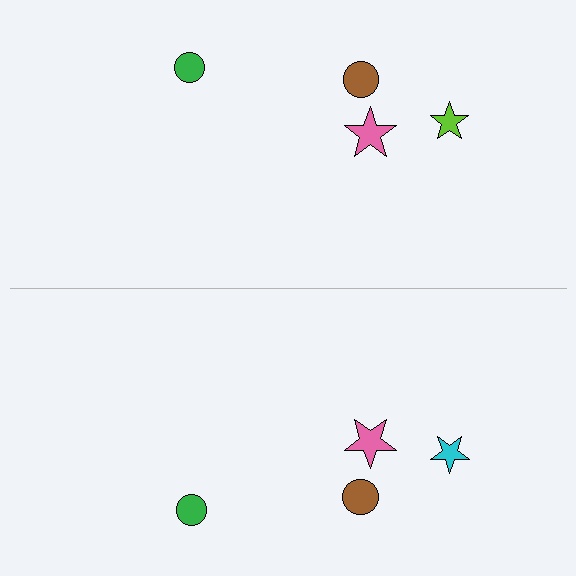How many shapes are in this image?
There are 8 shapes in this image.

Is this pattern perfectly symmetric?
No, the pattern is not perfectly symmetric. The cyan star on the bottom side breaks the symmetry — its mirror counterpart is lime.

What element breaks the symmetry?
The cyan star on the bottom side breaks the symmetry — its mirror counterpart is lime.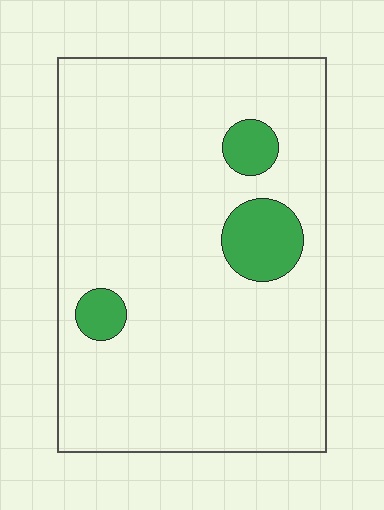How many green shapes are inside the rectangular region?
3.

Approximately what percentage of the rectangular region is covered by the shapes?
Approximately 10%.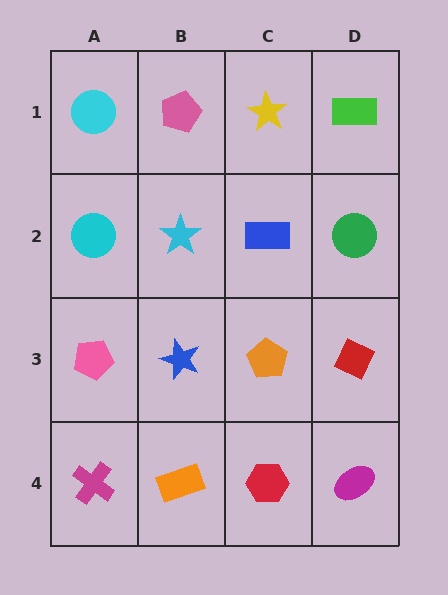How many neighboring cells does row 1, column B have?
3.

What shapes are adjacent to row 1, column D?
A green circle (row 2, column D), a yellow star (row 1, column C).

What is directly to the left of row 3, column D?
An orange pentagon.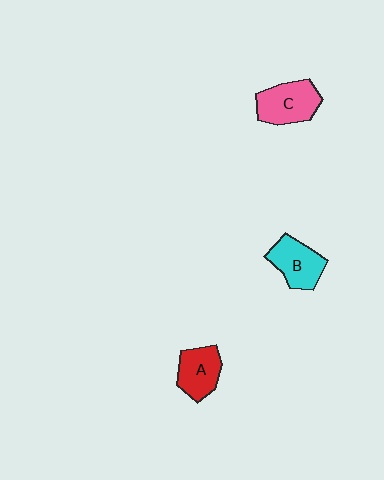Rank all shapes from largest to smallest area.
From largest to smallest: C (pink), B (cyan), A (red).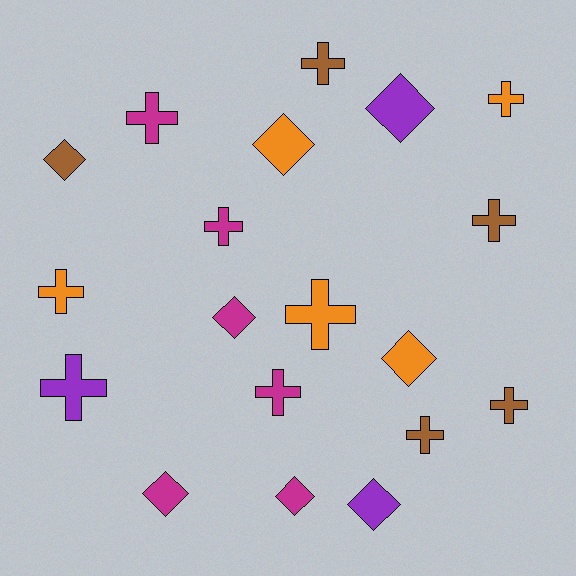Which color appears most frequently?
Magenta, with 6 objects.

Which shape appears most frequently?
Cross, with 11 objects.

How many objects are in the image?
There are 19 objects.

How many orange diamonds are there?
There are 2 orange diamonds.